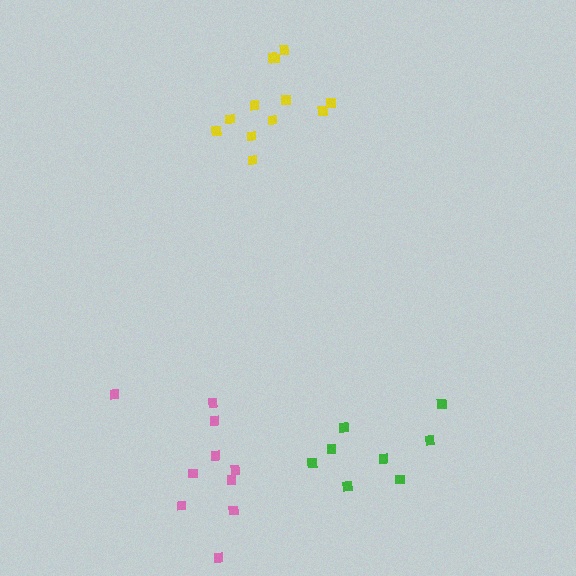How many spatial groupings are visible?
There are 3 spatial groupings.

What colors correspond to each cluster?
The clusters are colored: pink, yellow, green.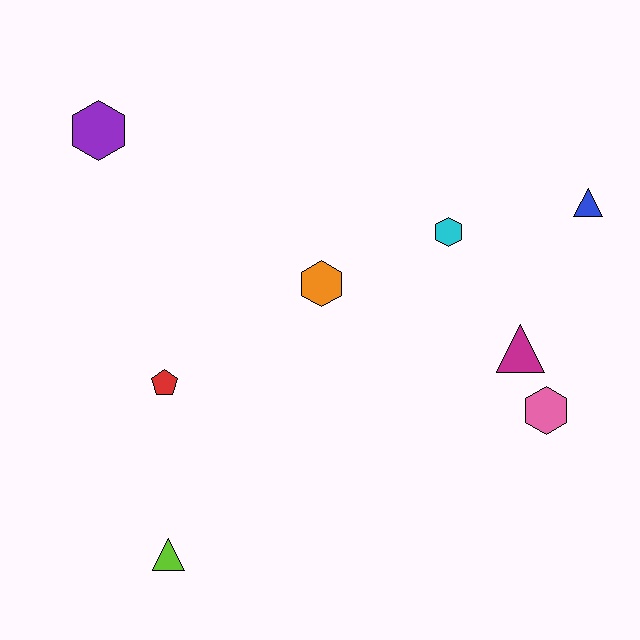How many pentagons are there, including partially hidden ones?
There is 1 pentagon.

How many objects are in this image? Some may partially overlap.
There are 8 objects.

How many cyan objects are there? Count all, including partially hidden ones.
There is 1 cyan object.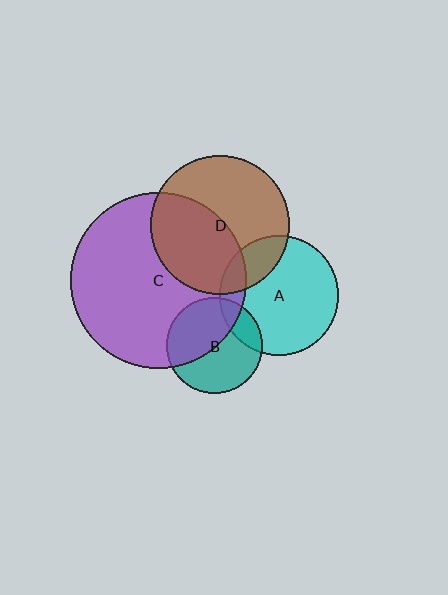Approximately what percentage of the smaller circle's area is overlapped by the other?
Approximately 15%.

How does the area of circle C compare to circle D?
Approximately 1.6 times.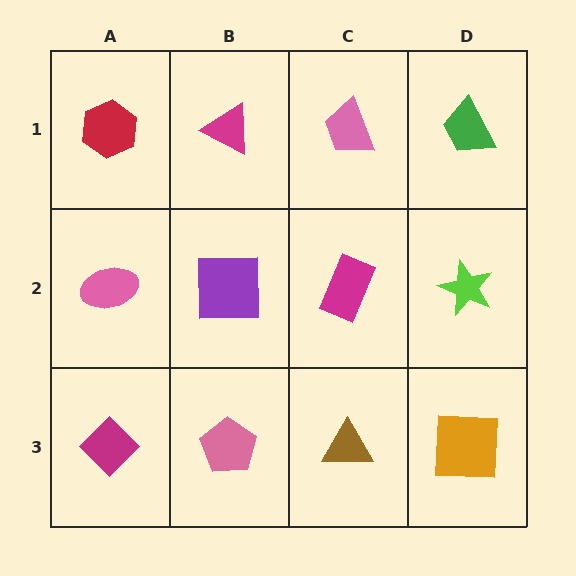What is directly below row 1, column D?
A lime star.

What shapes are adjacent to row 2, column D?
A green trapezoid (row 1, column D), an orange square (row 3, column D), a magenta rectangle (row 2, column C).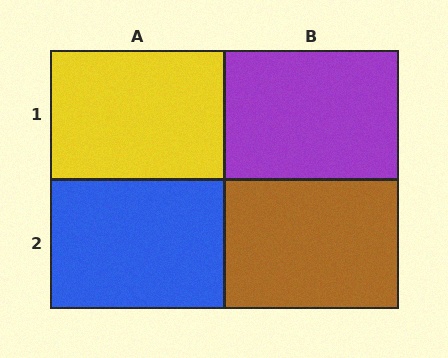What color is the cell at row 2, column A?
Blue.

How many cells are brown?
1 cell is brown.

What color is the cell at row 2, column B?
Brown.